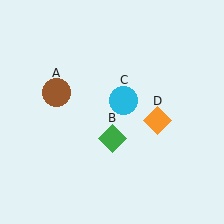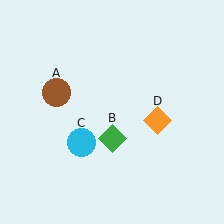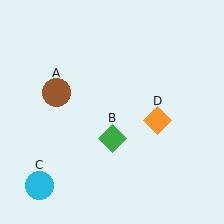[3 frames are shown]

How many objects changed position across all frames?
1 object changed position: cyan circle (object C).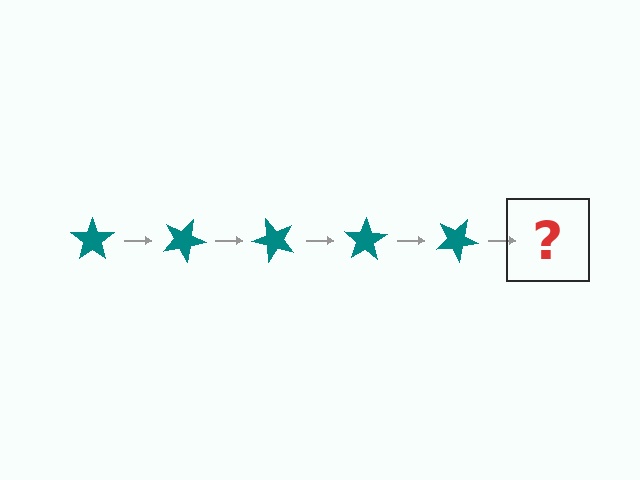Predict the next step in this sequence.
The next step is a teal star rotated 125 degrees.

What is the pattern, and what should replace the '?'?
The pattern is that the star rotates 25 degrees each step. The '?' should be a teal star rotated 125 degrees.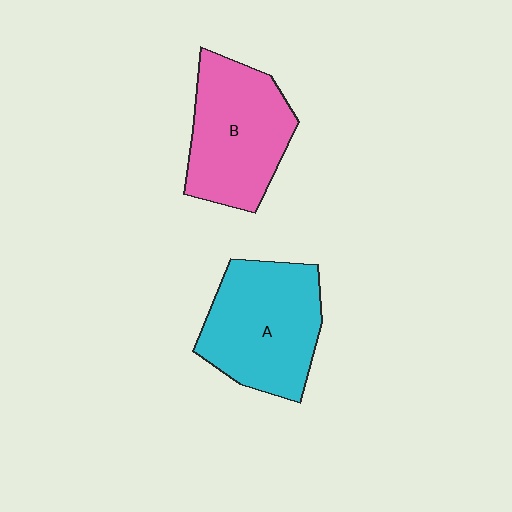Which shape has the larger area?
Shape A (cyan).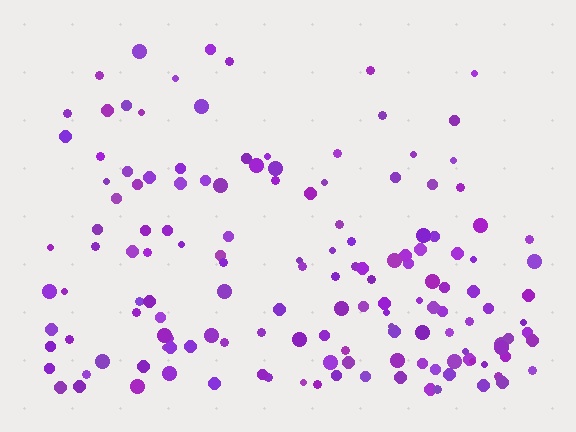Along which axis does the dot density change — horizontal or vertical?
Vertical.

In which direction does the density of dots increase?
From top to bottom, with the bottom side densest.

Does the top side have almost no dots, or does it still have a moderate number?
Still a moderate number, just noticeably fewer than the bottom.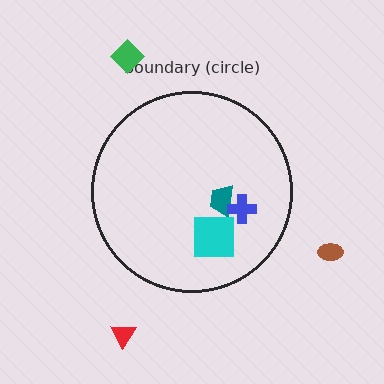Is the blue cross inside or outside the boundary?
Inside.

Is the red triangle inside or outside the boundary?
Outside.